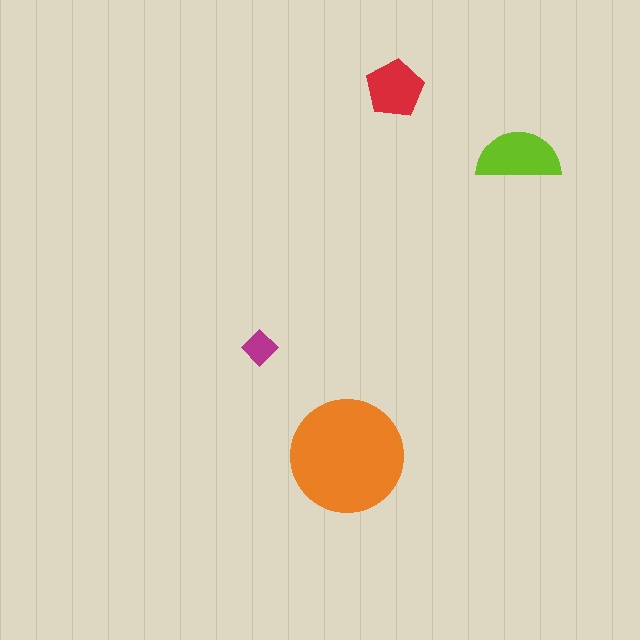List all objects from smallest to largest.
The magenta diamond, the red pentagon, the lime semicircle, the orange circle.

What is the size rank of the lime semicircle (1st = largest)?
2nd.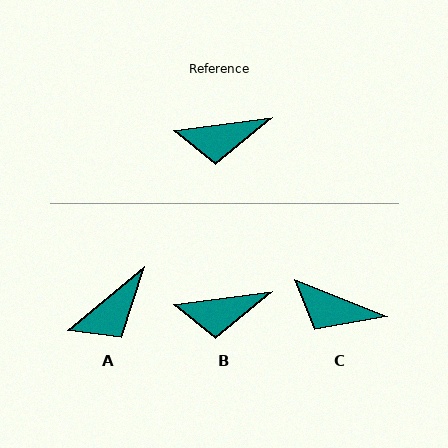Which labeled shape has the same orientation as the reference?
B.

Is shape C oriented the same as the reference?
No, it is off by about 29 degrees.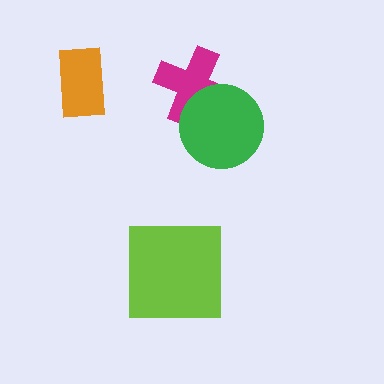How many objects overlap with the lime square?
0 objects overlap with the lime square.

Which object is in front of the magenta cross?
The green circle is in front of the magenta cross.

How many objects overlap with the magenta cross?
1 object overlaps with the magenta cross.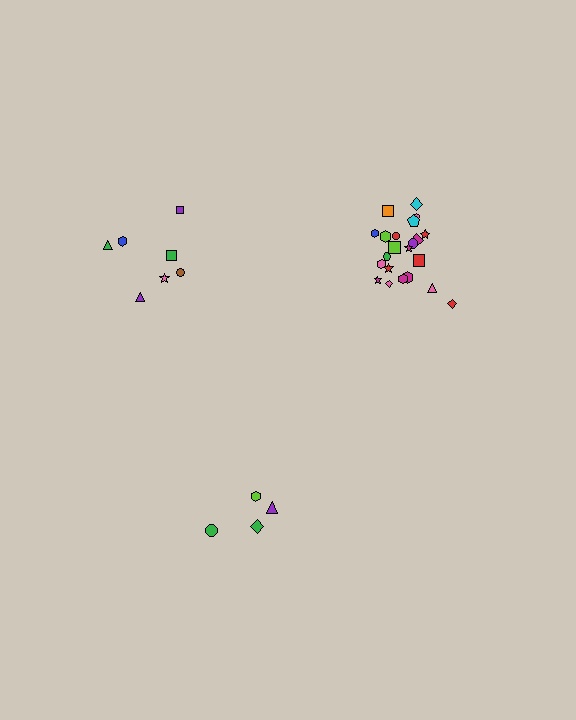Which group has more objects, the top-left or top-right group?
The top-right group.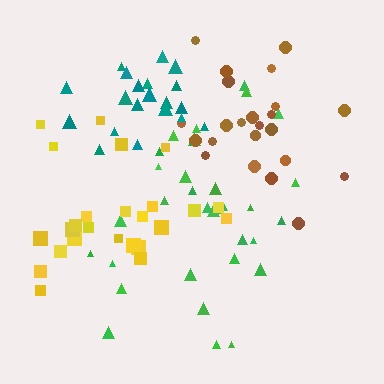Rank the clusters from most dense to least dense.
teal, yellow, green, brown.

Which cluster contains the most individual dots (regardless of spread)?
Green (32).